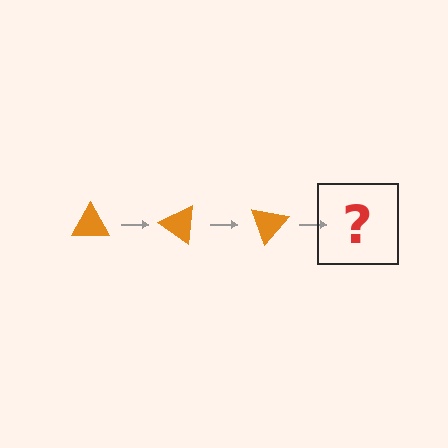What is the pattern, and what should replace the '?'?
The pattern is that the triangle rotates 35 degrees each step. The '?' should be an orange triangle rotated 105 degrees.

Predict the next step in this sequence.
The next step is an orange triangle rotated 105 degrees.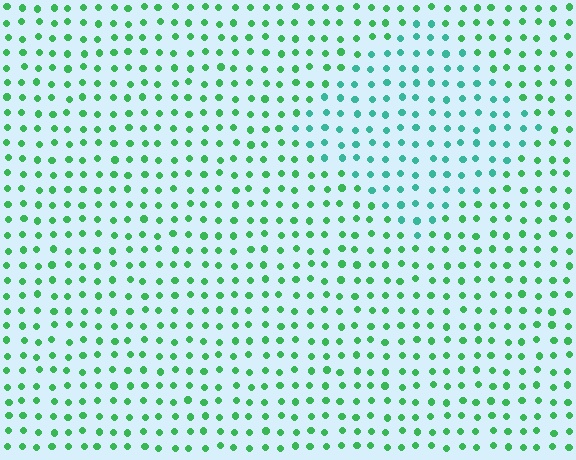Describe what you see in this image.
The image is filled with small green elements in a uniform arrangement. A diamond-shaped region is visible where the elements are tinted to a slightly different hue, forming a subtle color boundary.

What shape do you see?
I see a diamond.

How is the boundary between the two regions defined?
The boundary is defined purely by a slight shift in hue (about 34 degrees). Spacing, size, and orientation are identical on both sides.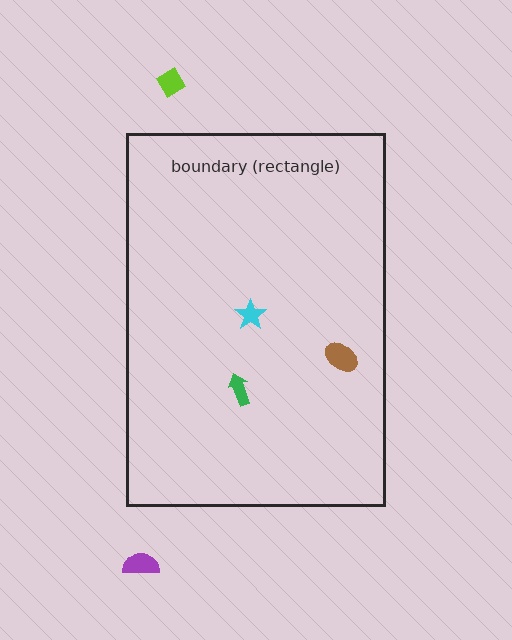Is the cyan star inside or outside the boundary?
Inside.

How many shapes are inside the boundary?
3 inside, 2 outside.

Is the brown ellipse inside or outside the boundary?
Inside.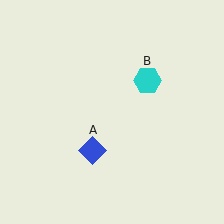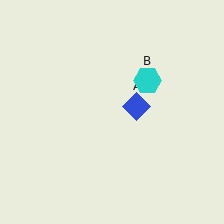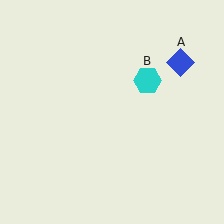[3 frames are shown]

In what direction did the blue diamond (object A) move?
The blue diamond (object A) moved up and to the right.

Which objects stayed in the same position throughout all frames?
Cyan hexagon (object B) remained stationary.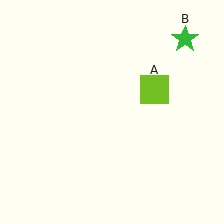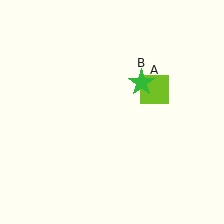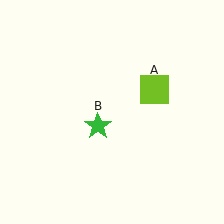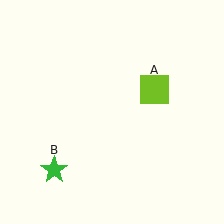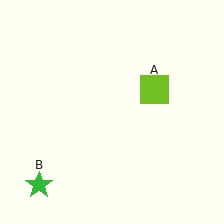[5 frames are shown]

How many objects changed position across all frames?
1 object changed position: green star (object B).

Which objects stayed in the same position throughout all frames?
Lime square (object A) remained stationary.